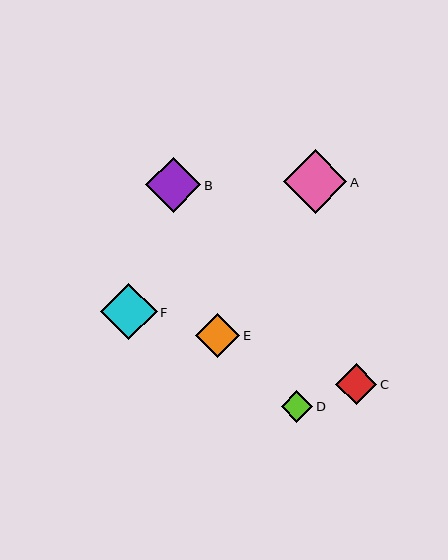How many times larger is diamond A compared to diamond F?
Diamond A is approximately 1.1 times the size of diamond F.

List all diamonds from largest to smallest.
From largest to smallest: A, F, B, E, C, D.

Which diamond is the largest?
Diamond A is the largest with a size of approximately 63 pixels.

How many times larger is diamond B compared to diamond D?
Diamond B is approximately 1.8 times the size of diamond D.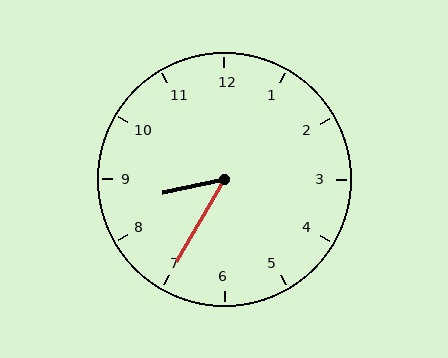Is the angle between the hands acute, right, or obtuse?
It is acute.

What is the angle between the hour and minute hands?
Approximately 48 degrees.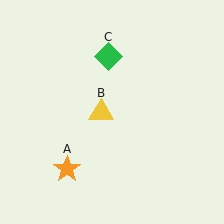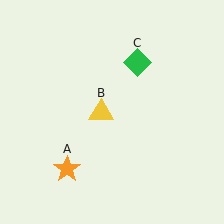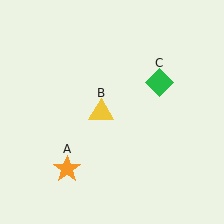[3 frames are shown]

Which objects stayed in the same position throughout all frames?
Orange star (object A) and yellow triangle (object B) remained stationary.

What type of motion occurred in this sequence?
The green diamond (object C) rotated clockwise around the center of the scene.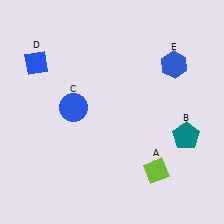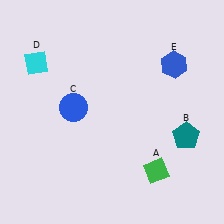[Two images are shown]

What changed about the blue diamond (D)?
In Image 1, D is blue. In Image 2, it changed to cyan.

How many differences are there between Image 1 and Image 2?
There are 2 differences between the two images.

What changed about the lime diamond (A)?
In Image 1, A is lime. In Image 2, it changed to green.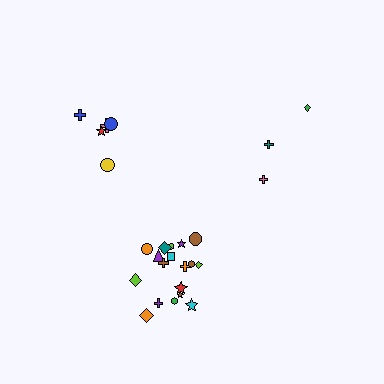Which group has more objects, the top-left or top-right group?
The top-left group.